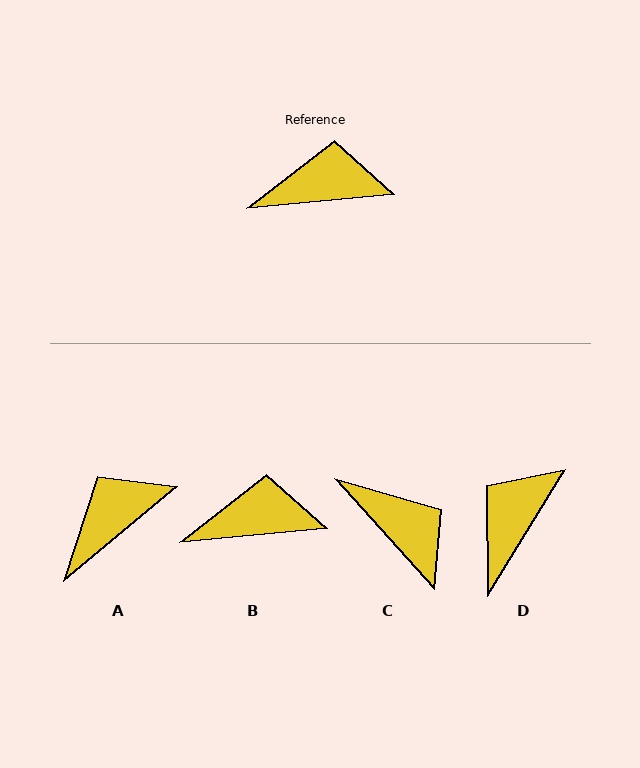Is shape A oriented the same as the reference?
No, it is off by about 34 degrees.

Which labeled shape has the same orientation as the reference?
B.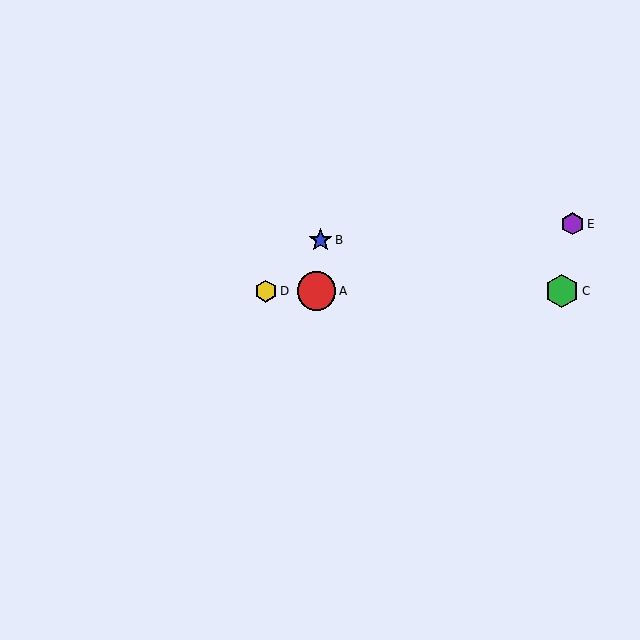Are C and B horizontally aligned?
No, C is at y≈291 and B is at y≈240.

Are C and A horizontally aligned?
Yes, both are at y≈291.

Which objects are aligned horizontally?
Objects A, C, D are aligned horizontally.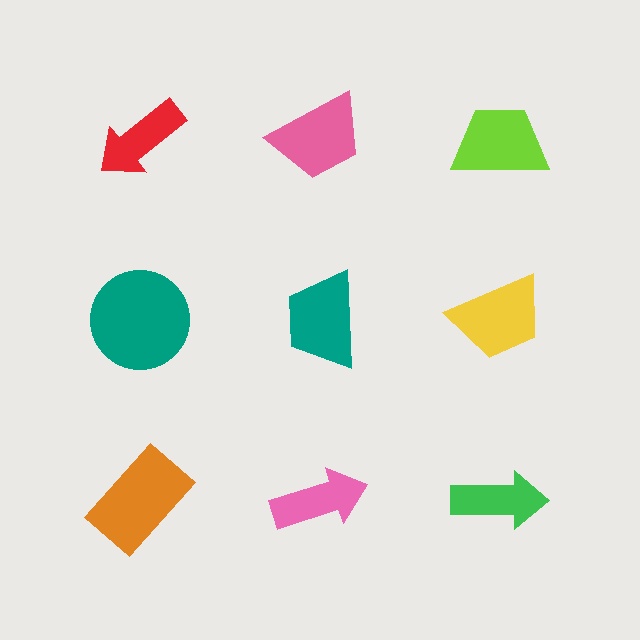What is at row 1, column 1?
A red arrow.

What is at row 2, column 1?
A teal circle.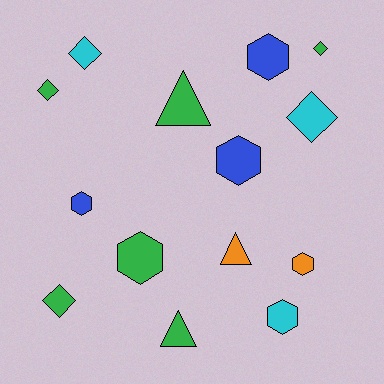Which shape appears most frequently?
Hexagon, with 6 objects.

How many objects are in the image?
There are 14 objects.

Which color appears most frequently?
Green, with 6 objects.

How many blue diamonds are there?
There are no blue diamonds.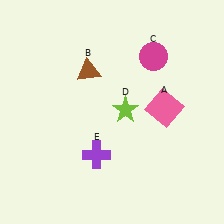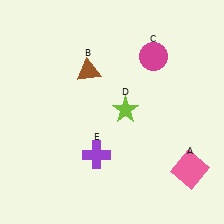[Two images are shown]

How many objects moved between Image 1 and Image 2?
1 object moved between the two images.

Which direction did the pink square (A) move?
The pink square (A) moved down.